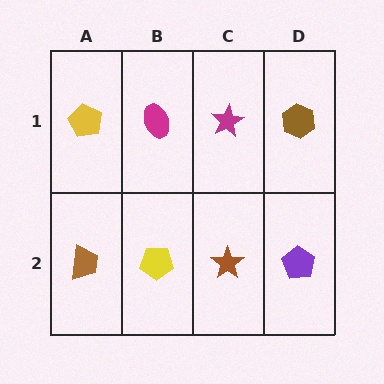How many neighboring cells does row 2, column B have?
3.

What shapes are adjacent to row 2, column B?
A magenta ellipse (row 1, column B), a brown trapezoid (row 2, column A), a brown star (row 2, column C).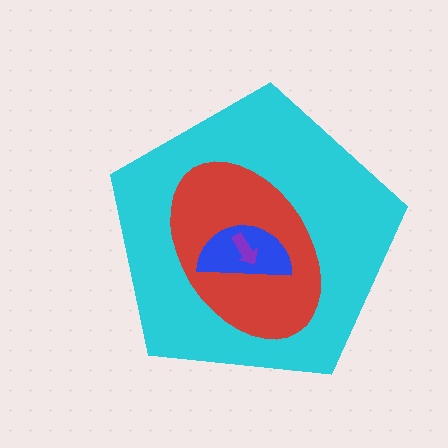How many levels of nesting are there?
4.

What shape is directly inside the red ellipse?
The blue semicircle.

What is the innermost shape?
The purple arrow.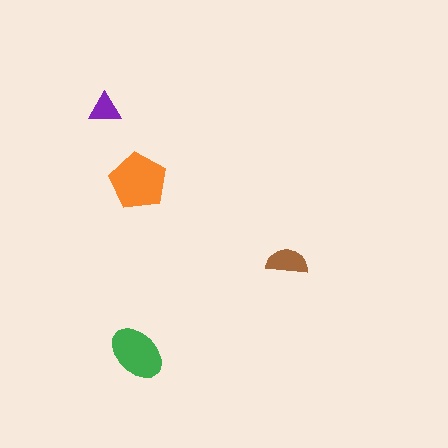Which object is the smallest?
The purple triangle.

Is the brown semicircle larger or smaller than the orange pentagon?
Smaller.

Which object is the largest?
The orange pentagon.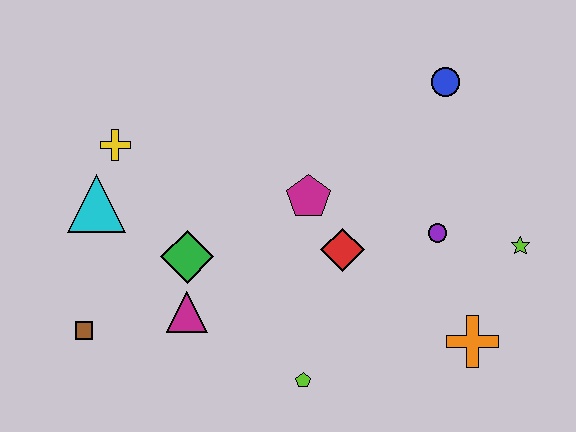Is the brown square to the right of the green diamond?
No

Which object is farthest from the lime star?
The brown square is farthest from the lime star.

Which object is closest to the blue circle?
The purple circle is closest to the blue circle.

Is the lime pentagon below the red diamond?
Yes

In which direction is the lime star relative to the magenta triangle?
The lime star is to the right of the magenta triangle.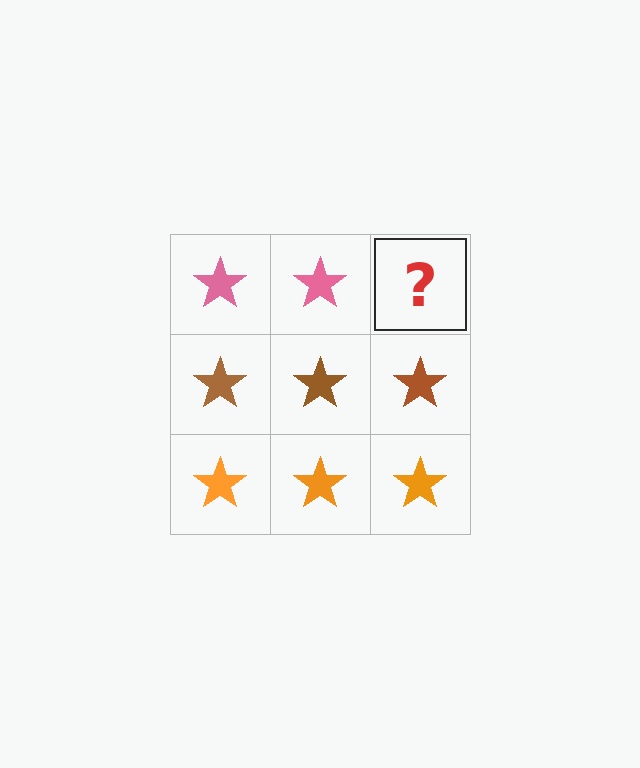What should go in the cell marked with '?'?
The missing cell should contain a pink star.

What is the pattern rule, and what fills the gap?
The rule is that each row has a consistent color. The gap should be filled with a pink star.